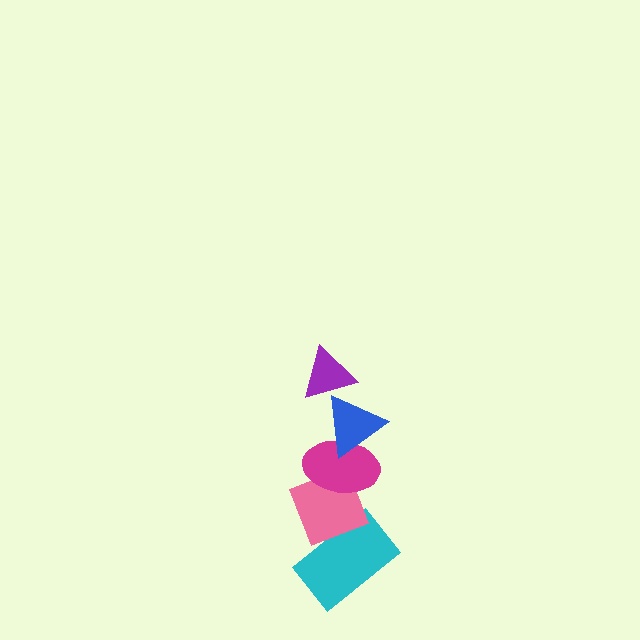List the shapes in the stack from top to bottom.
From top to bottom: the purple triangle, the blue triangle, the magenta ellipse, the pink diamond, the cyan rectangle.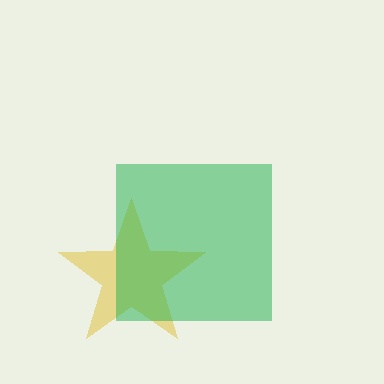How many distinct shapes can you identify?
There are 2 distinct shapes: a yellow star, a green square.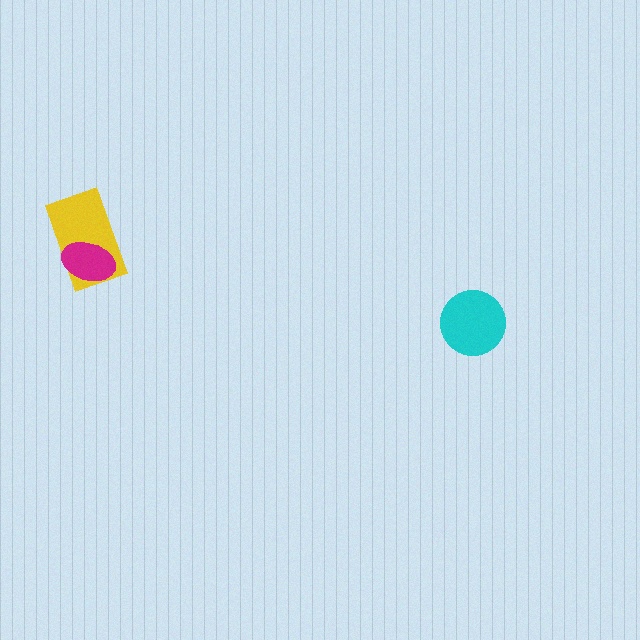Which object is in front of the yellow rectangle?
The magenta ellipse is in front of the yellow rectangle.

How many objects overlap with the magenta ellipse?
1 object overlaps with the magenta ellipse.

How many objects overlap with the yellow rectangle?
1 object overlaps with the yellow rectangle.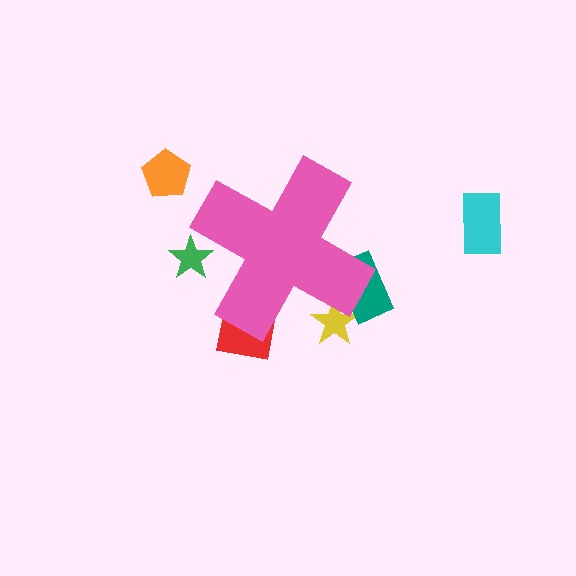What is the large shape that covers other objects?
A pink cross.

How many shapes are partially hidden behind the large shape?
4 shapes are partially hidden.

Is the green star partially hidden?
Yes, the green star is partially hidden behind the pink cross.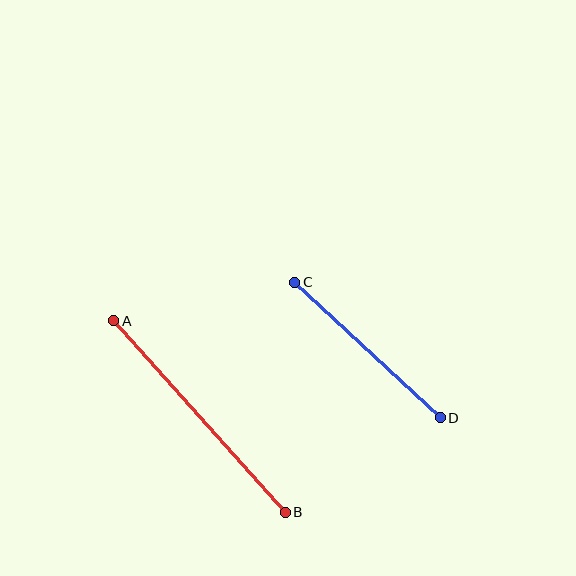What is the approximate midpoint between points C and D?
The midpoint is at approximately (368, 350) pixels.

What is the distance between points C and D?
The distance is approximately 199 pixels.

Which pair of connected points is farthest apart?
Points A and B are farthest apart.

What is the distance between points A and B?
The distance is approximately 257 pixels.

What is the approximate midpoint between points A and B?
The midpoint is at approximately (200, 417) pixels.